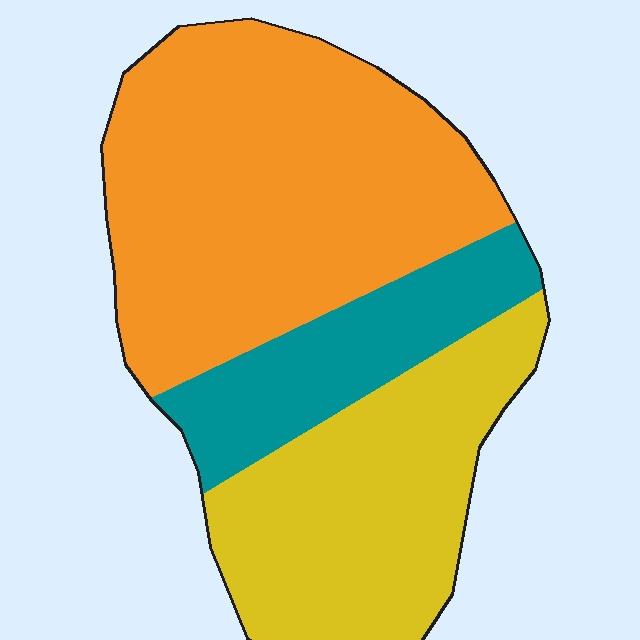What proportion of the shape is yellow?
Yellow covers 32% of the shape.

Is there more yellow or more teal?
Yellow.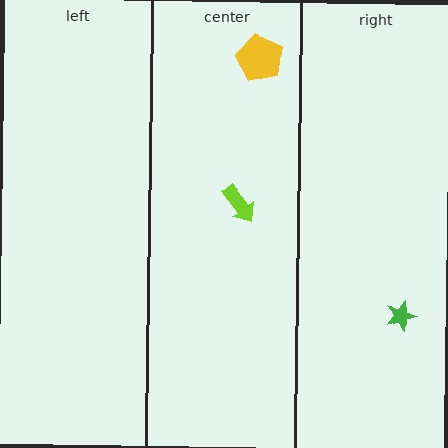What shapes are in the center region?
The lime arrow, the yellow pentagon.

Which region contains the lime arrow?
The center region.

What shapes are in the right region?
The green star.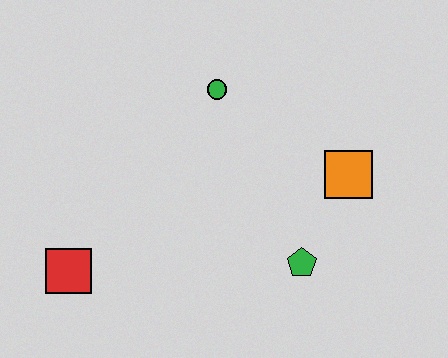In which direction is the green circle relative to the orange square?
The green circle is to the left of the orange square.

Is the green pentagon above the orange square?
No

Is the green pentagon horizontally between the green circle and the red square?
No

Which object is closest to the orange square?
The green pentagon is closest to the orange square.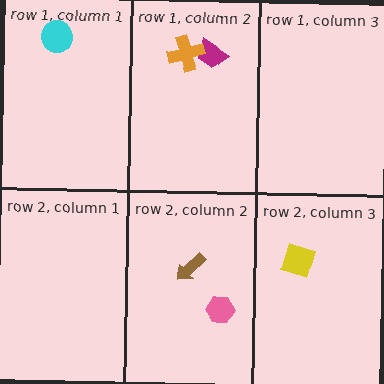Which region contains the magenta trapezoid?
The row 1, column 2 region.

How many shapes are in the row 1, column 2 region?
2.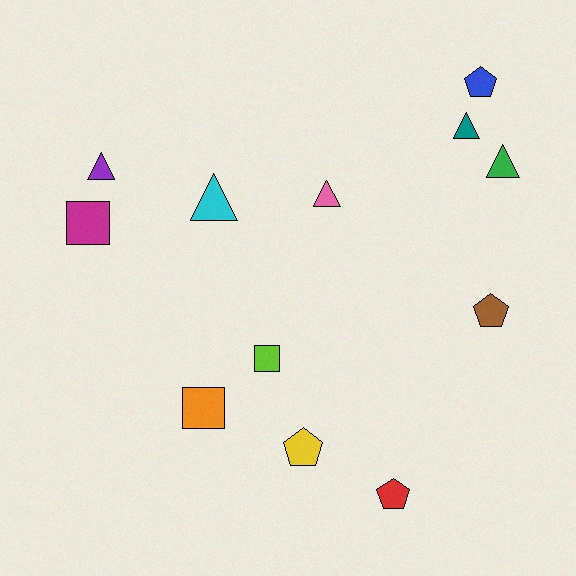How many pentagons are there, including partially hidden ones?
There are 4 pentagons.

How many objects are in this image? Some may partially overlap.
There are 12 objects.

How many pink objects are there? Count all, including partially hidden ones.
There is 1 pink object.